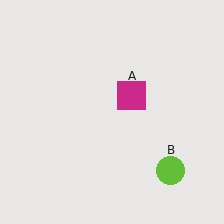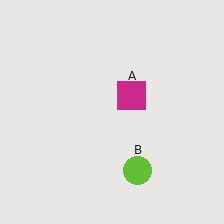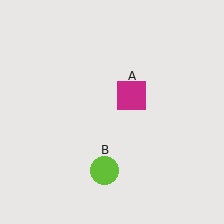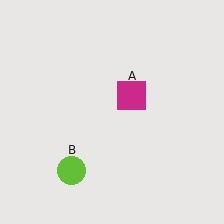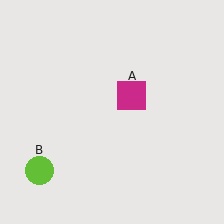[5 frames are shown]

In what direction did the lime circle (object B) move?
The lime circle (object B) moved left.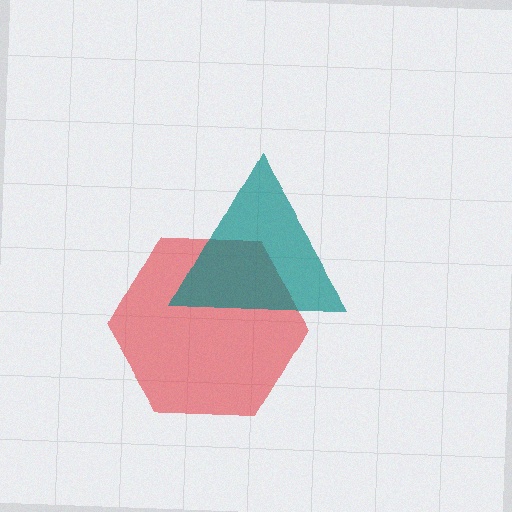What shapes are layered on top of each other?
The layered shapes are: a red hexagon, a teal triangle.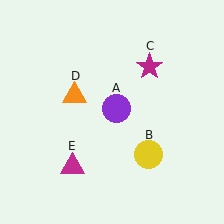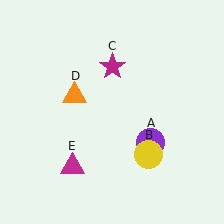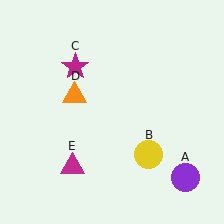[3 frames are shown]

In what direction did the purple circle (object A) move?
The purple circle (object A) moved down and to the right.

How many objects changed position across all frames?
2 objects changed position: purple circle (object A), magenta star (object C).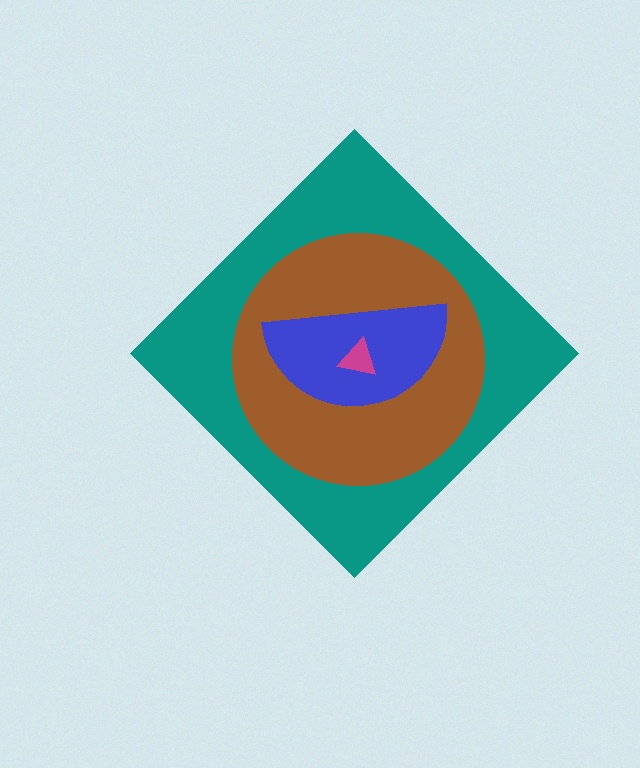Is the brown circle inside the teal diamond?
Yes.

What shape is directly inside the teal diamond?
The brown circle.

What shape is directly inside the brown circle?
The blue semicircle.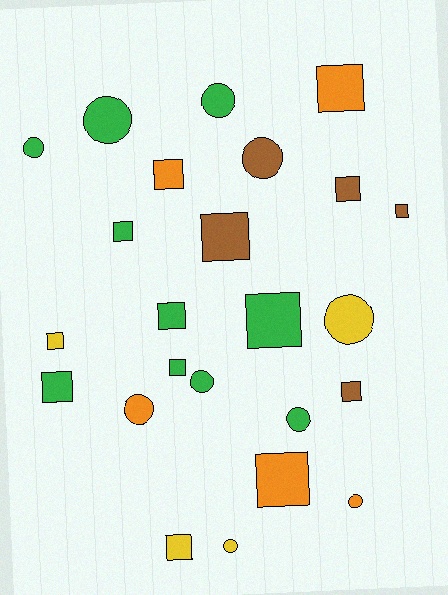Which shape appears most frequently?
Square, with 14 objects.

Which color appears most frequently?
Green, with 10 objects.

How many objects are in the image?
There are 24 objects.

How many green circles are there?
There are 5 green circles.